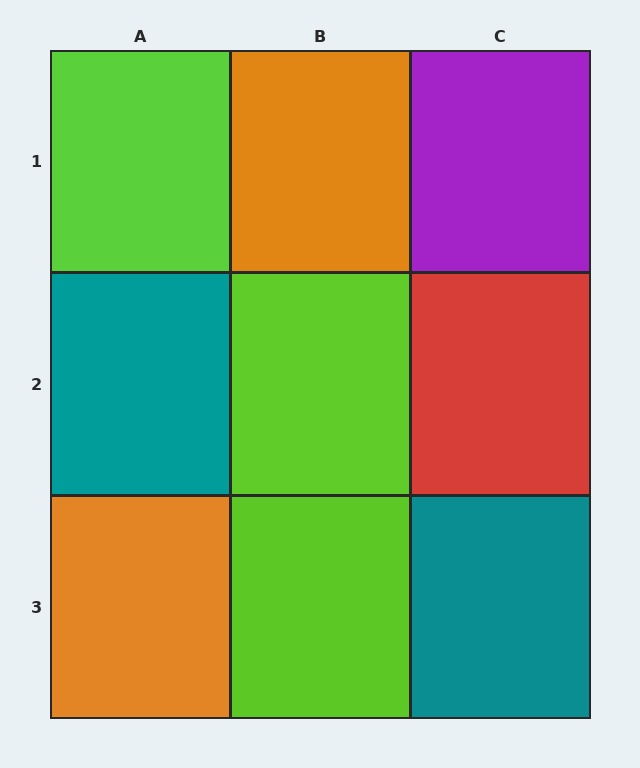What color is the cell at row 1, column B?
Orange.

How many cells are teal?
2 cells are teal.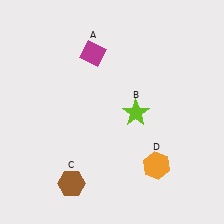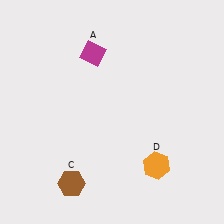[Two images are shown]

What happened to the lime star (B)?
The lime star (B) was removed in Image 2. It was in the bottom-right area of Image 1.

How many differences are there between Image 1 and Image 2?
There is 1 difference between the two images.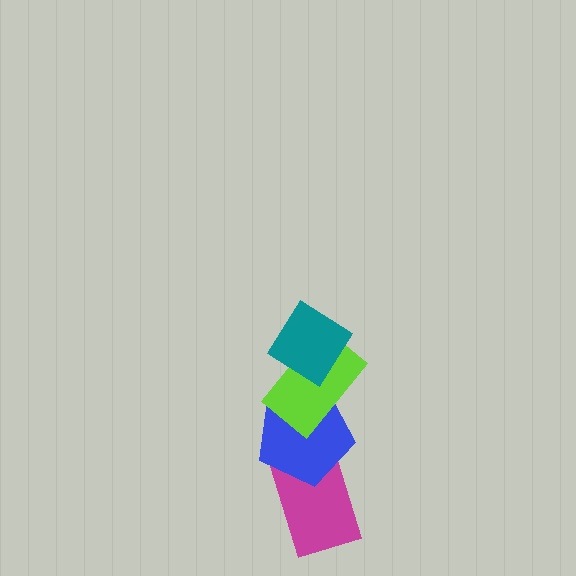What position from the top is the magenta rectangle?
The magenta rectangle is 4th from the top.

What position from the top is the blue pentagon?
The blue pentagon is 3rd from the top.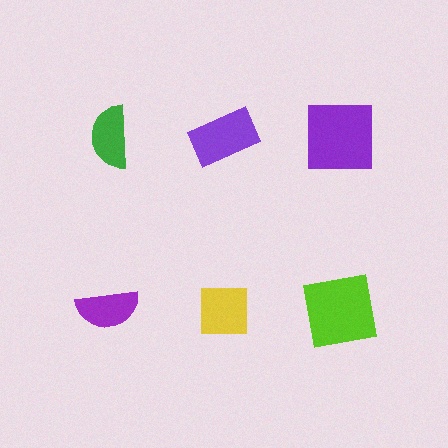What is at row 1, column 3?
A purple square.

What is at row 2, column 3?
A lime square.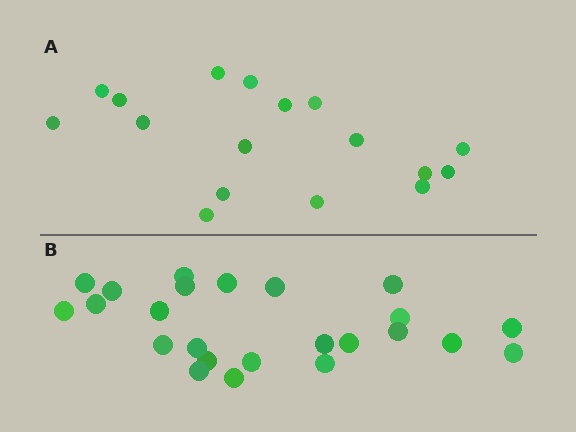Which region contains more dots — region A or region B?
Region B (the bottom region) has more dots.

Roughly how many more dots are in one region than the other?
Region B has roughly 8 or so more dots than region A.